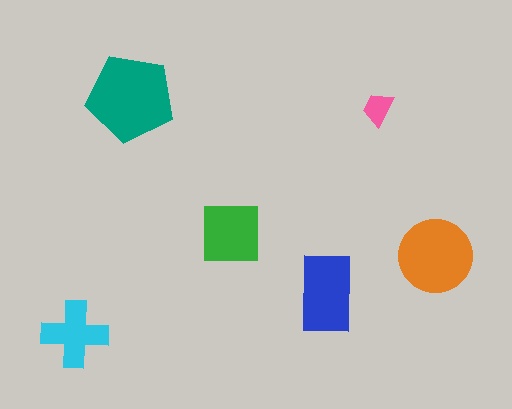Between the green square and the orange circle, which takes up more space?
The orange circle.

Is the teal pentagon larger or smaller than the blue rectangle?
Larger.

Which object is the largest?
The teal pentagon.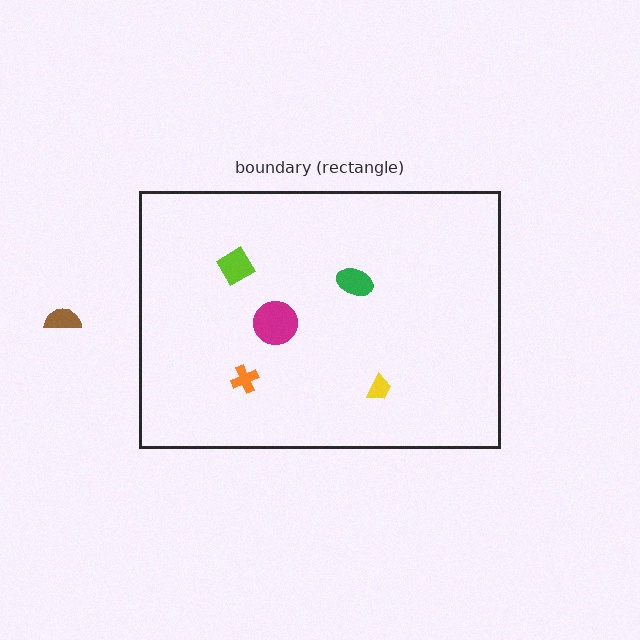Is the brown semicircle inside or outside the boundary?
Outside.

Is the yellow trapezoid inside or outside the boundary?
Inside.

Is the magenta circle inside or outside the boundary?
Inside.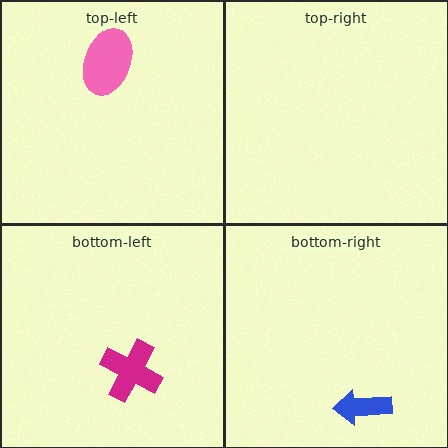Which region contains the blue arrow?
The bottom-right region.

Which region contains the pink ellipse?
The top-left region.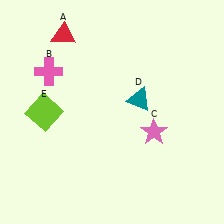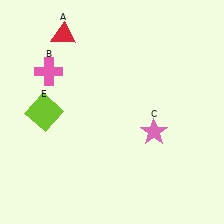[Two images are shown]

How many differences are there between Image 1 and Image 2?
There is 1 difference between the two images.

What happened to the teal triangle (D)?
The teal triangle (D) was removed in Image 2. It was in the top-right area of Image 1.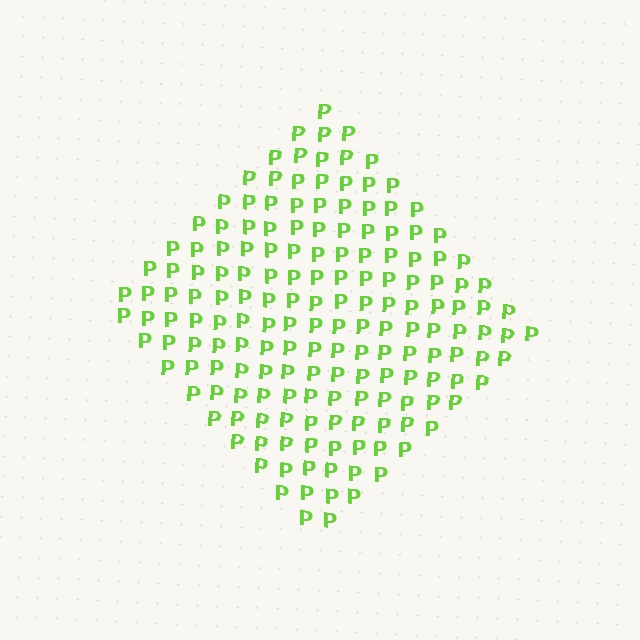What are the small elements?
The small elements are letter P's.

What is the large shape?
The large shape is a diamond.